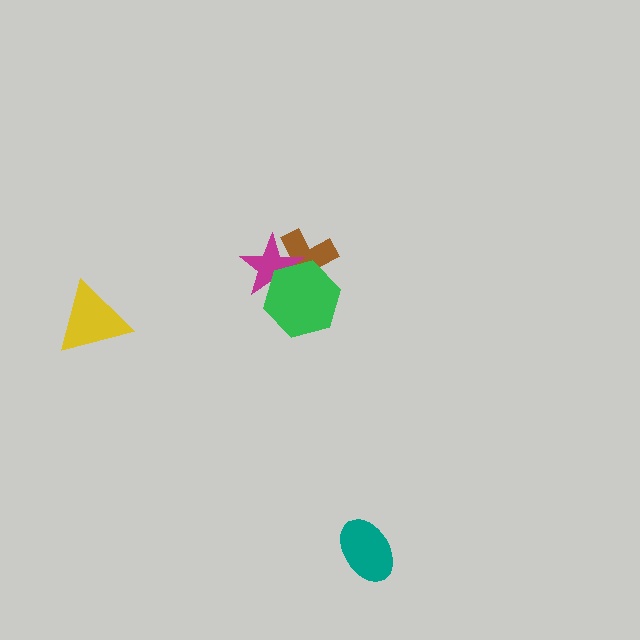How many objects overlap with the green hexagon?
2 objects overlap with the green hexagon.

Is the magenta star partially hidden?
Yes, it is partially covered by another shape.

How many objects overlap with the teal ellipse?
0 objects overlap with the teal ellipse.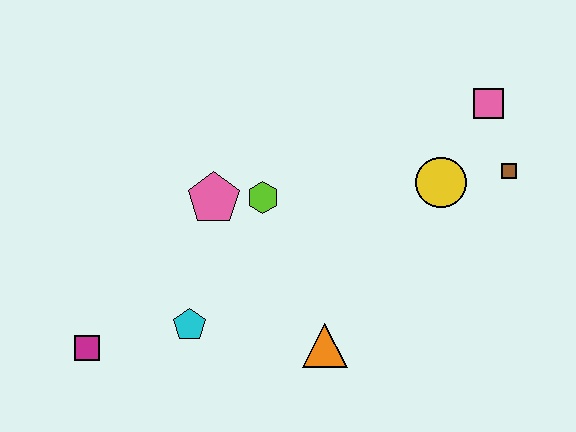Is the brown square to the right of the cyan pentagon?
Yes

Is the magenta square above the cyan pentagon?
No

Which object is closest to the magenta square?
The cyan pentagon is closest to the magenta square.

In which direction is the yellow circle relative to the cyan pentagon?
The yellow circle is to the right of the cyan pentagon.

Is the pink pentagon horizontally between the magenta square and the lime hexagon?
Yes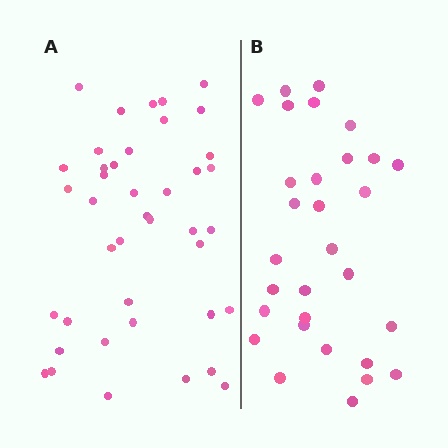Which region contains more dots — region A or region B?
Region A (the left region) has more dots.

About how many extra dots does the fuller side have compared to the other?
Region A has roughly 12 or so more dots than region B.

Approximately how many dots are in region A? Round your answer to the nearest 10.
About 40 dots. (The exact count is 41, which rounds to 40.)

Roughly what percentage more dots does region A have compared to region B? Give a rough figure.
About 35% more.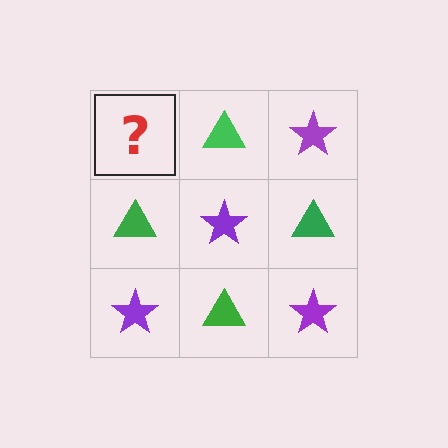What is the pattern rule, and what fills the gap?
The rule is that it alternates purple star and green triangle in a checkerboard pattern. The gap should be filled with a purple star.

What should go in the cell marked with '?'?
The missing cell should contain a purple star.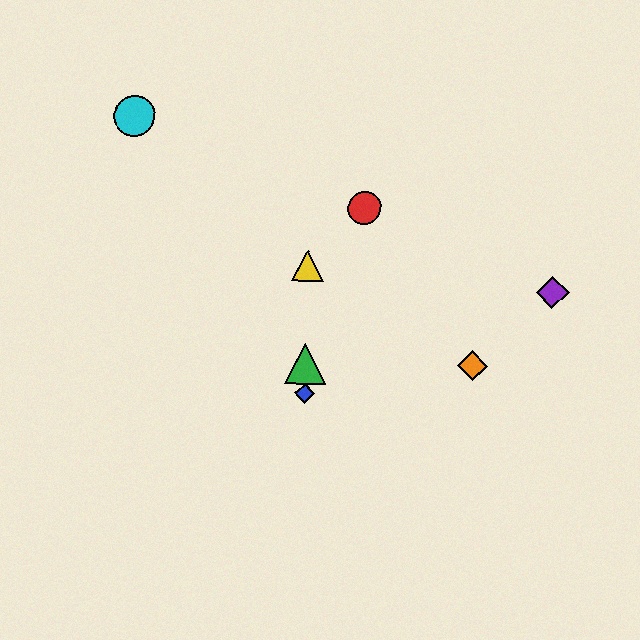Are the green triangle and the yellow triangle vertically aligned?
Yes, both are at x≈305.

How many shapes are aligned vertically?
3 shapes (the blue diamond, the green triangle, the yellow triangle) are aligned vertically.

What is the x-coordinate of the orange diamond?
The orange diamond is at x≈473.